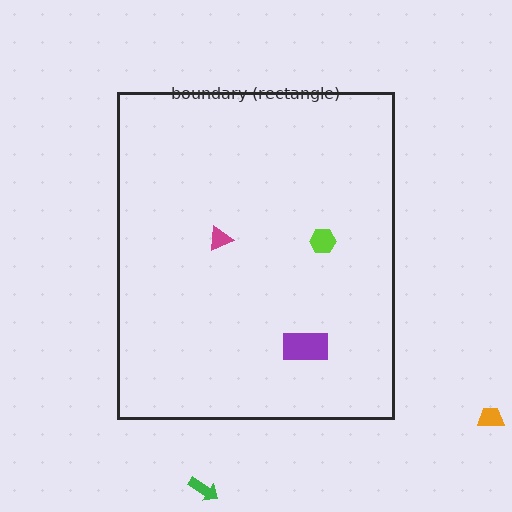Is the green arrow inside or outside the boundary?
Outside.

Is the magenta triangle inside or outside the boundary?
Inside.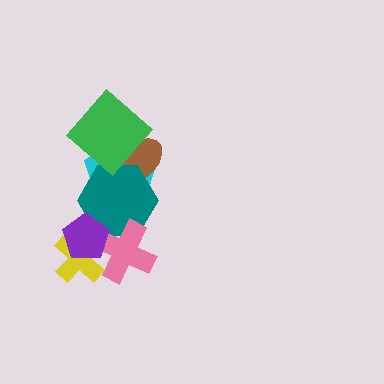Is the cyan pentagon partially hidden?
Yes, it is partially covered by another shape.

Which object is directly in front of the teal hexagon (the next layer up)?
The green diamond is directly in front of the teal hexagon.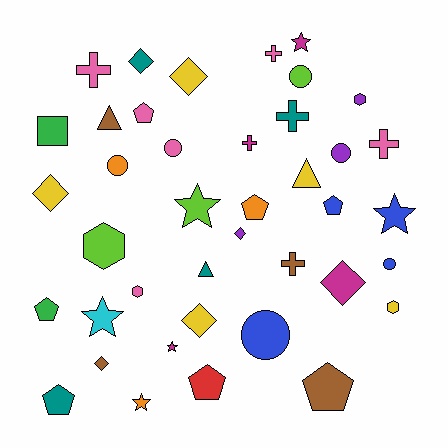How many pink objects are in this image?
There are 6 pink objects.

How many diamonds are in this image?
There are 7 diamonds.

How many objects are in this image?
There are 40 objects.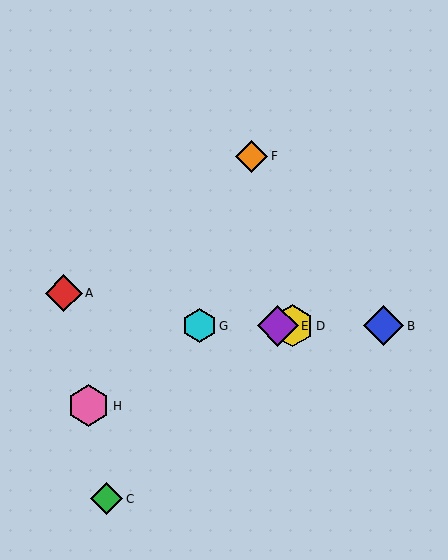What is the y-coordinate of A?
Object A is at y≈293.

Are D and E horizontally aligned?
Yes, both are at y≈326.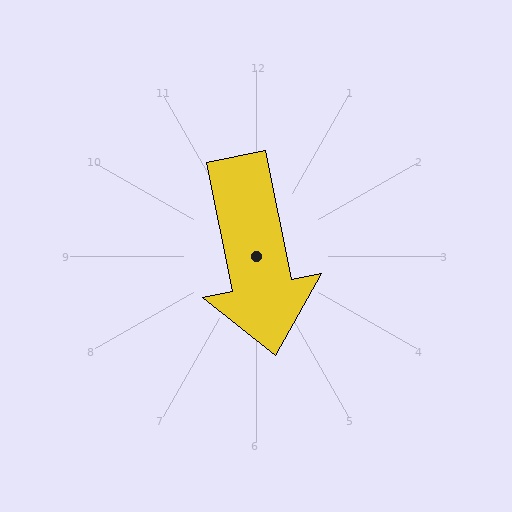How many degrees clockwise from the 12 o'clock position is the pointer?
Approximately 169 degrees.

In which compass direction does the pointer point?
South.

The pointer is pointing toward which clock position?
Roughly 6 o'clock.